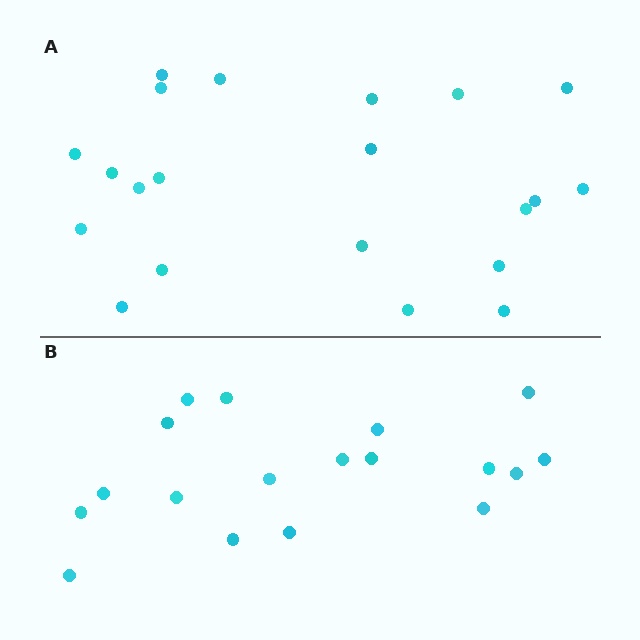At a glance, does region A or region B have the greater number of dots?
Region A (the top region) has more dots.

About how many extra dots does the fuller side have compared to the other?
Region A has just a few more — roughly 2 or 3 more dots than region B.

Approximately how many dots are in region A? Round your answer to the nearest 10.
About 20 dots. (The exact count is 21, which rounds to 20.)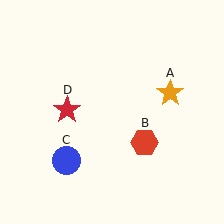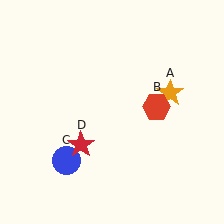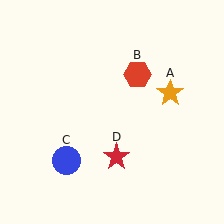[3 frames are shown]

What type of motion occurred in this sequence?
The red hexagon (object B), red star (object D) rotated counterclockwise around the center of the scene.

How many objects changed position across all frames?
2 objects changed position: red hexagon (object B), red star (object D).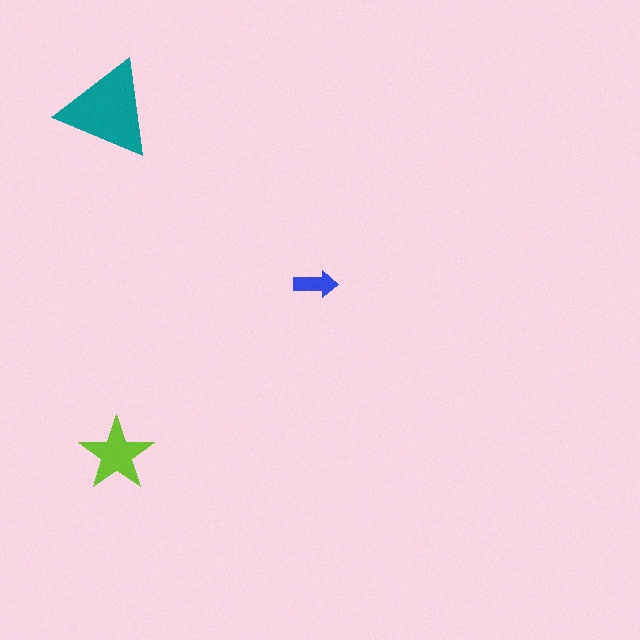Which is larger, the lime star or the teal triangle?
The teal triangle.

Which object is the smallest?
The blue arrow.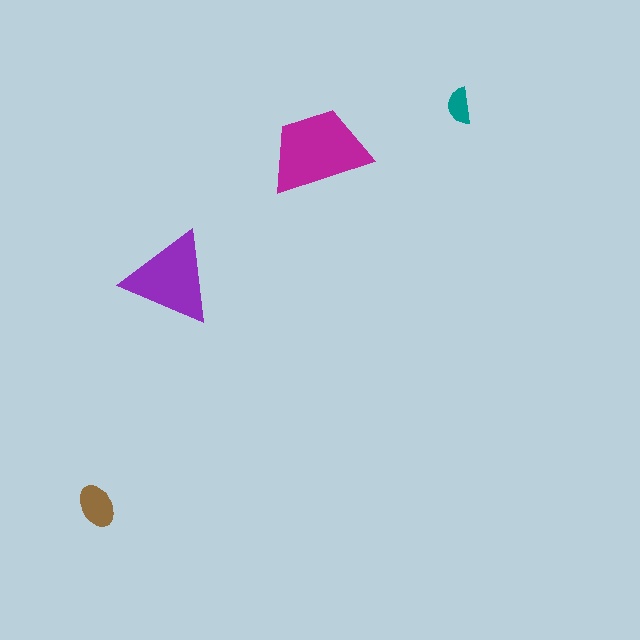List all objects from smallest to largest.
The teal semicircle, the brown ellipse, the purple triangle, the magenta trapezoid.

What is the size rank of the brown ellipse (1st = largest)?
3rd.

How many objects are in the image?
There are 4 objects in the image.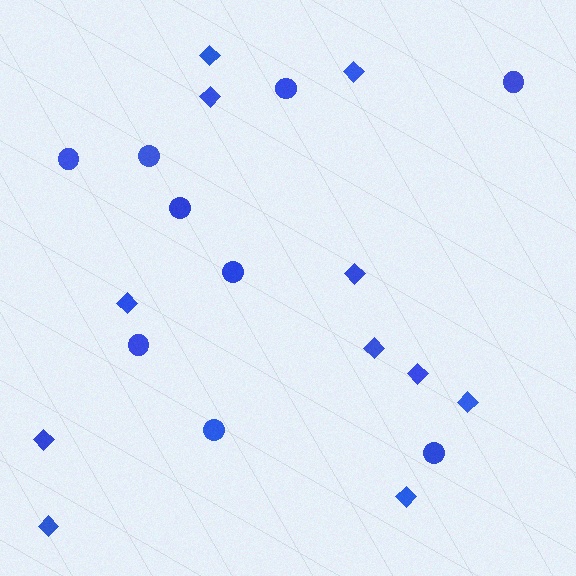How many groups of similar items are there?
There are 2 groups: one group of diamonds (11) and one group of circles (9).